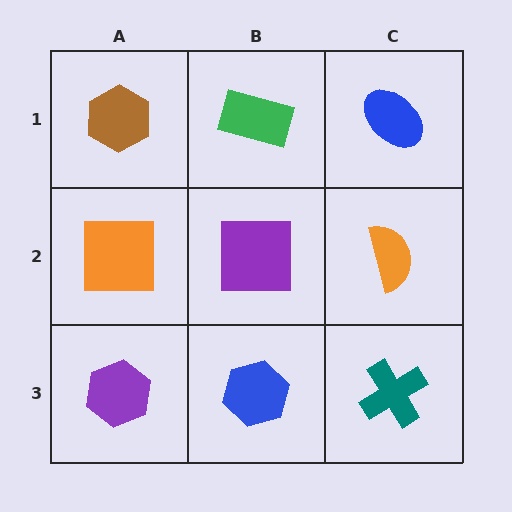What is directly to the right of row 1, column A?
A green rectangle.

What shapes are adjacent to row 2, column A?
A brown hexagon (row 1, column A), a purple hexagon (row 3, column A), a purple square (row 2, column B).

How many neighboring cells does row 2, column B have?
4.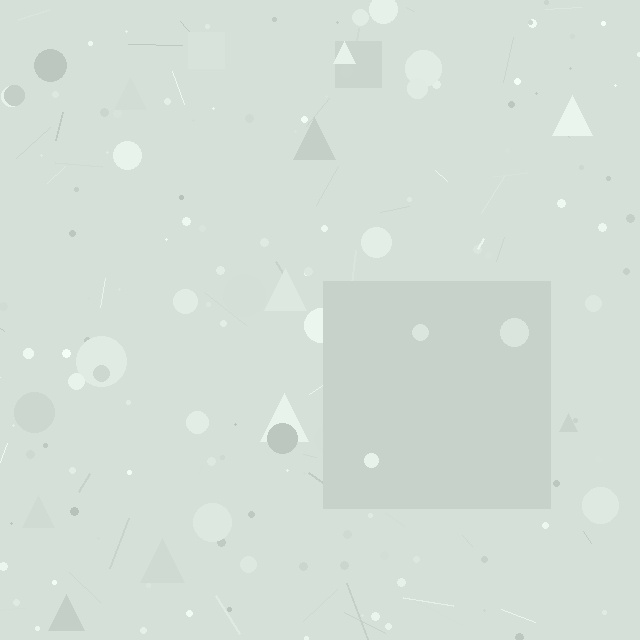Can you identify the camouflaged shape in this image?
The camouflaged shape is a square.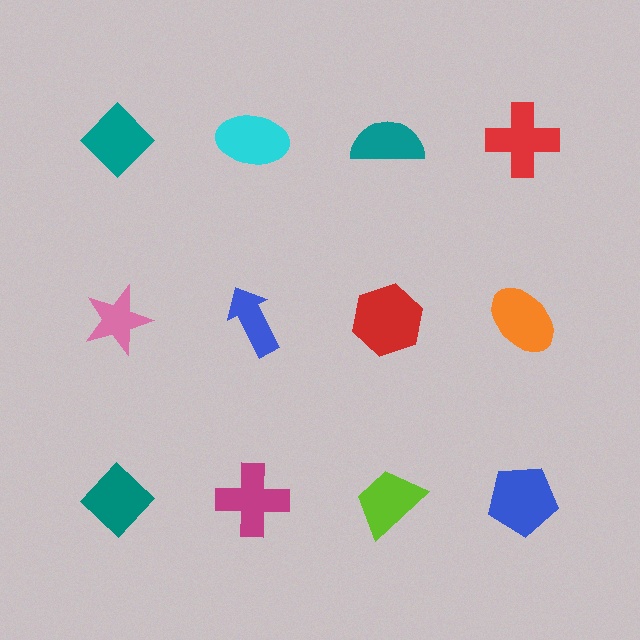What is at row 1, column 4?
A red cross.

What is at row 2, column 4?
An orange ellipse.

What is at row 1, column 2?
A cyan ellipse.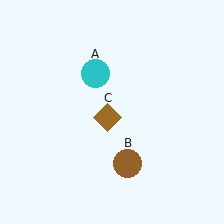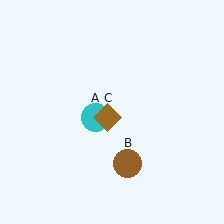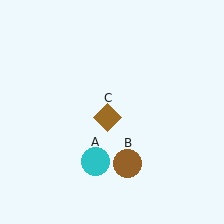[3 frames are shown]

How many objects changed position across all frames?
1 object changed position: cyan circle (object A).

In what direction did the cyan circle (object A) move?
The cyan circle (object A) moved down.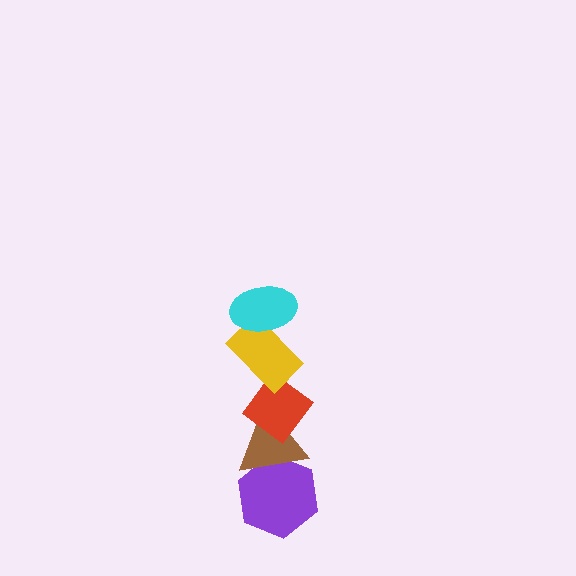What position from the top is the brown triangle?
The brown triangle is 4th from the top.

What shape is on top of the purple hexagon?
The brown triangle is on top of the purple hexagon.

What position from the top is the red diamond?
The red diamond is 3rd from the top.